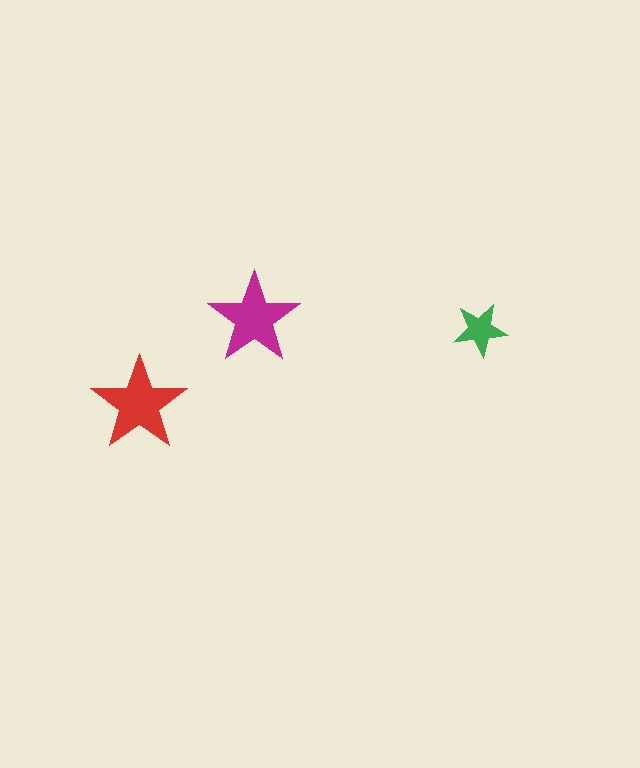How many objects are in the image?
There are 3 objects in the image.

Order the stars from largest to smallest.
the red one, the magenta one, the green one.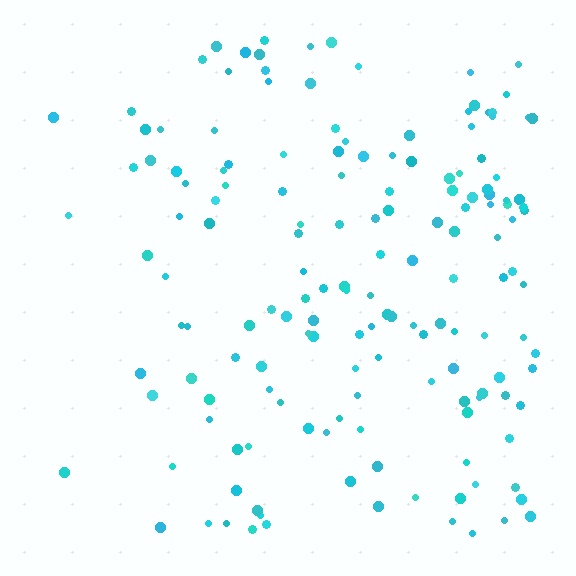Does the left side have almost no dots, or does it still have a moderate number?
Still a moderate number, just noticeably fewer than the right.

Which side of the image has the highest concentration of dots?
The right.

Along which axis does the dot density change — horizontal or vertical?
Horizontal.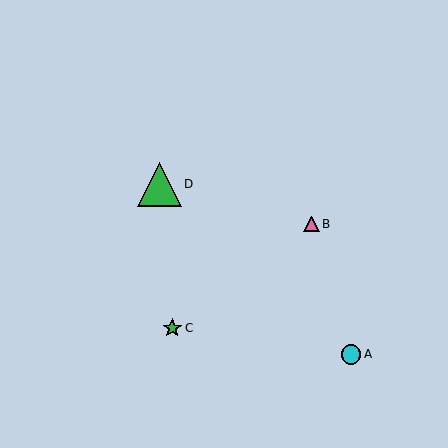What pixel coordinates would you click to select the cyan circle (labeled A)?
Click at (351, 354) to select the cyan circle A.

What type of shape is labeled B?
Shape B is a pink triangle.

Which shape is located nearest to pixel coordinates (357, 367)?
The cyan circle (labeled A) at (351, 354) is nearest to that location.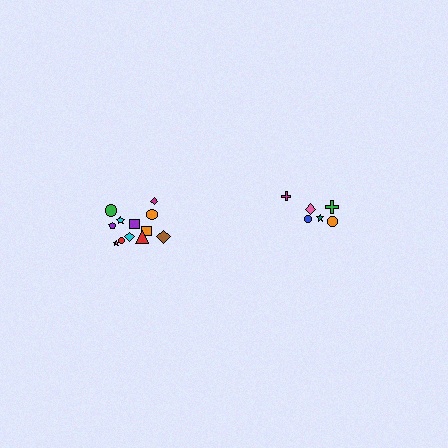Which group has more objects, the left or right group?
The left group.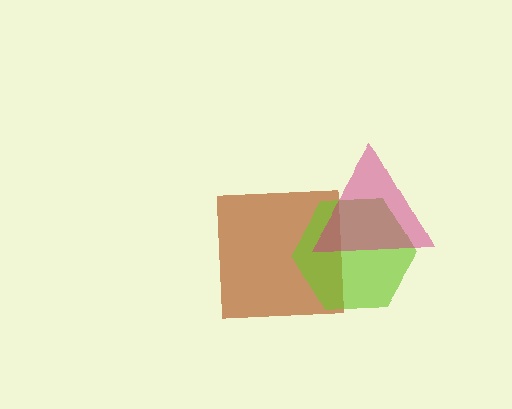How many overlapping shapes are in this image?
There are 3 overlapping shapes in the image.